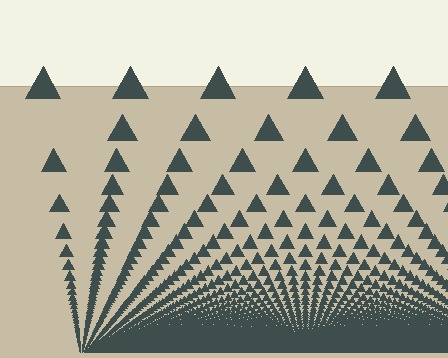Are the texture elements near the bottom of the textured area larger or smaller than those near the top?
Smaller. The gradient is inverted — elements near the bottom are smaller and denser.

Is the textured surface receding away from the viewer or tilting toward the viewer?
The surface appears to tilt toward the viewer. Texture elements get larger and sparser toward the top.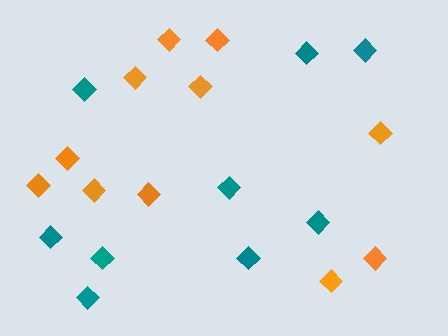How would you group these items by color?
There are 2 groups: one group of orange diamonds (11) and one group of teal diamonds (9).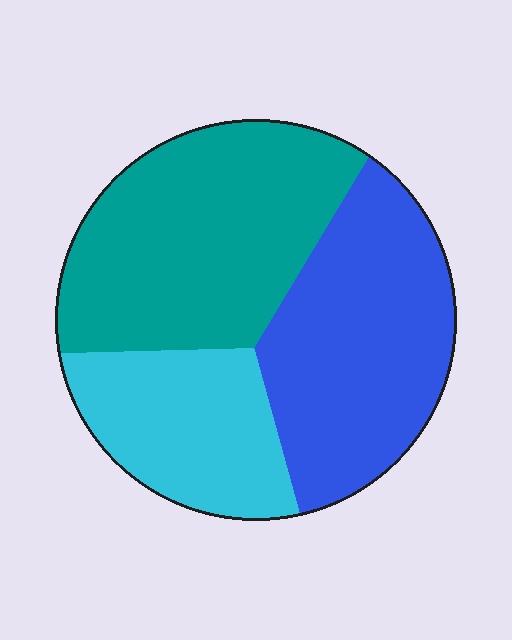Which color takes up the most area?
Teal, at roughly 40%.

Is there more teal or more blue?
Teal.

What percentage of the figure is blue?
Blue takes up between a third and a half of the figure.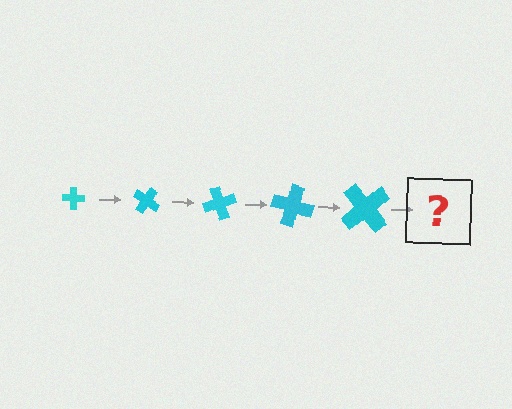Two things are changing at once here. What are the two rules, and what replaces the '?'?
The two rules are that the cross grows larger each step and it rotates 35 degrees each step. The '?' should be a cross, larger than the previous one and rotated 175 degrees from the start.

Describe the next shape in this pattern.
It should be a cross, larger than the previous one and rotated 175 degrees from the start.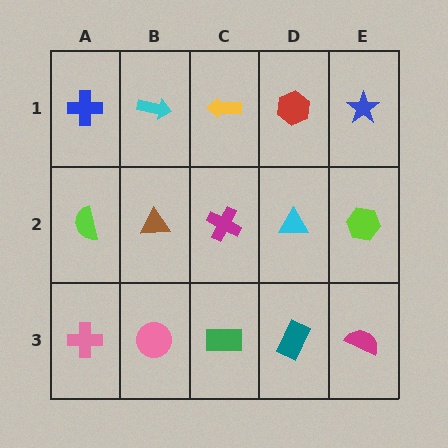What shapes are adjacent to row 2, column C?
A yellow arrow (row 1, column C), a green rectangle (row 3, column C), a brown triangle (row 2, column B), a cyan triangle (row 2, column D).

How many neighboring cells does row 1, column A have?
2.